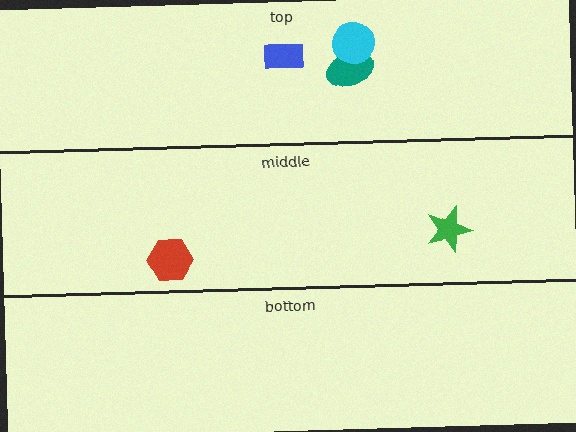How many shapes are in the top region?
3.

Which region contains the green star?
The middle region.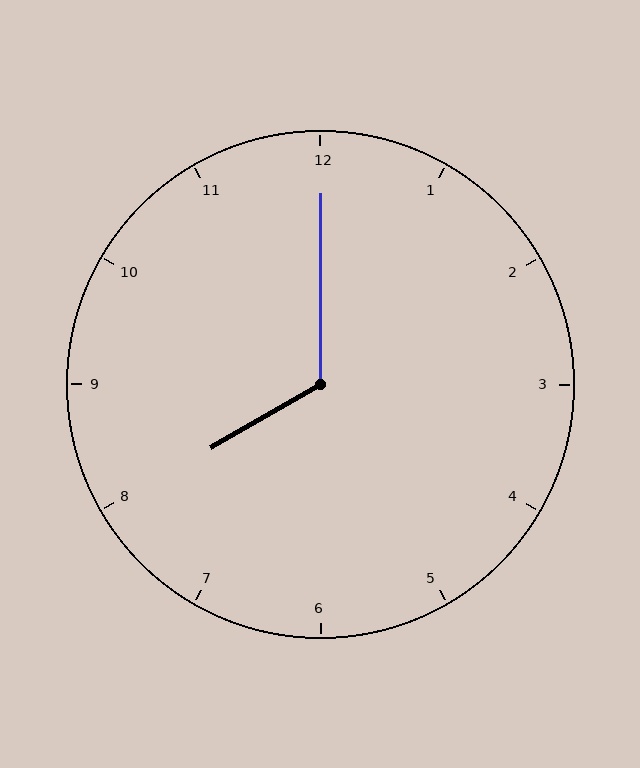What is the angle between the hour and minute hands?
Approximately 120 degrees.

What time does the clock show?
8:00.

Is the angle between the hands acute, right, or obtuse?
It is obtuse.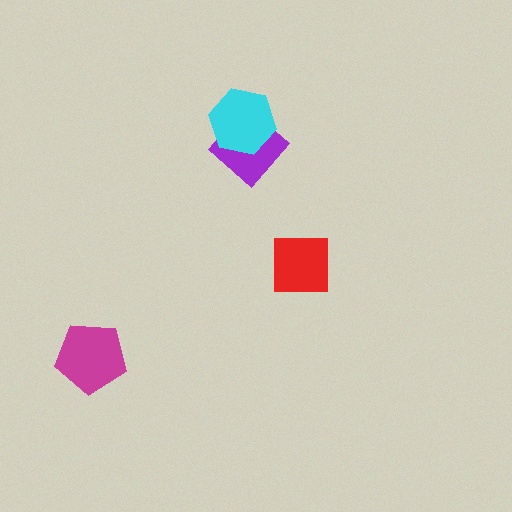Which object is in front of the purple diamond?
The cyan hexagon is in front of the purple diamond.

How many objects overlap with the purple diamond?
1 object overlaps with the purple diamond.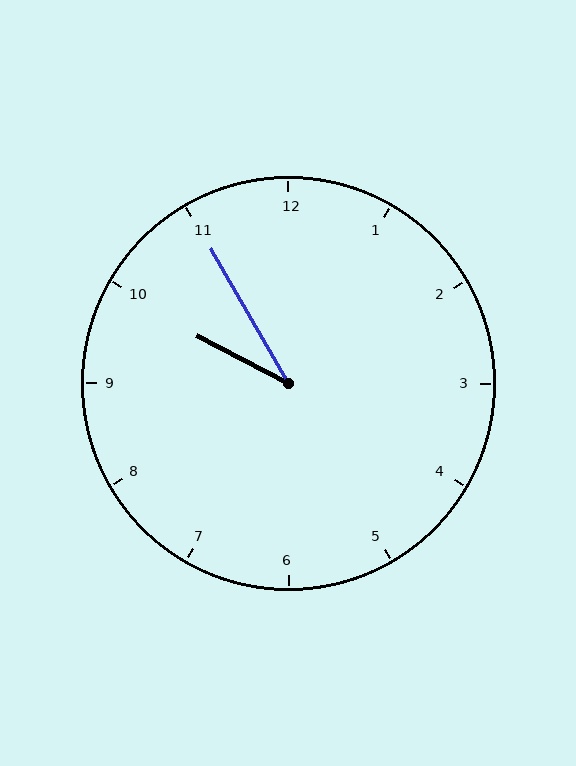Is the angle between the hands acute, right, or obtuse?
It is acute.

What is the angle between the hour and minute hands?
Approximately 32 degrees.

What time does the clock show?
9:55.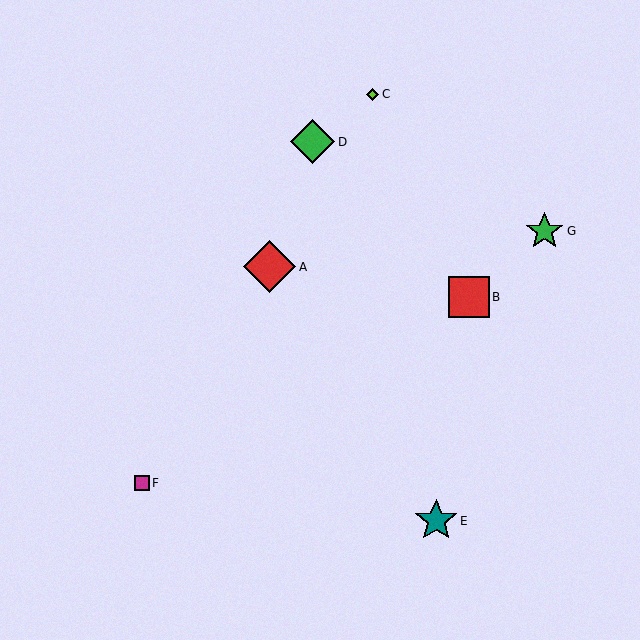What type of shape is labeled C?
Shape C is a lime diamond.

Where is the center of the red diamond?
The center of the red diamond is at (269, 267).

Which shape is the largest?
The red diamond (labeled A) is the largest.